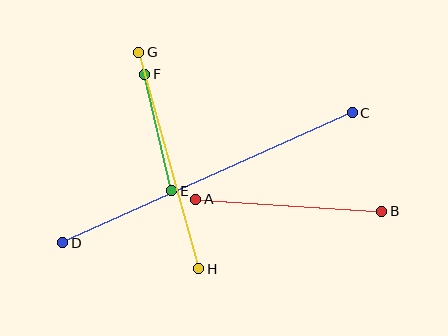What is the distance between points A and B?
The distance is approximately 187 pixels.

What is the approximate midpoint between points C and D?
The midpoint is at approximately (208, 178) pixels.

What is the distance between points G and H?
The distance is approximately 225 pixels.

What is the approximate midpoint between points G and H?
The midpoint is at approximately (169, 160) pixels.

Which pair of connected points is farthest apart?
Points C and D are farthest apart.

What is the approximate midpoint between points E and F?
The midpoint is at approximately (158, 132) pixels.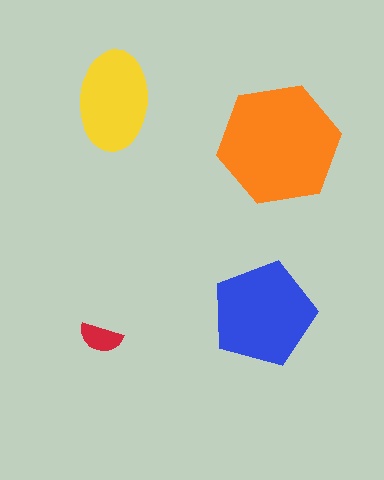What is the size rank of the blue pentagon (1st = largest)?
2nd.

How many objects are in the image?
There are 4 objects in the image.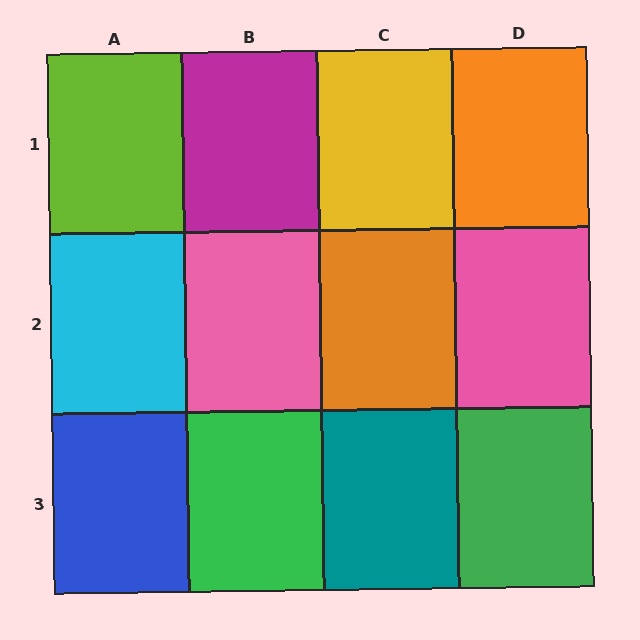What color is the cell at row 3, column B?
Green.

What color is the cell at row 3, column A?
Blue.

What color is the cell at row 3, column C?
Teal.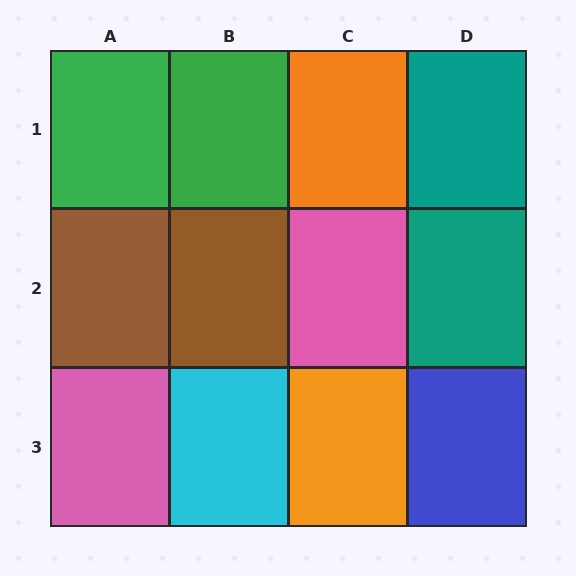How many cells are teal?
2 cells are teal.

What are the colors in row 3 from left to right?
Pink, cyan, orange, blue.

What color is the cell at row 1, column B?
Green.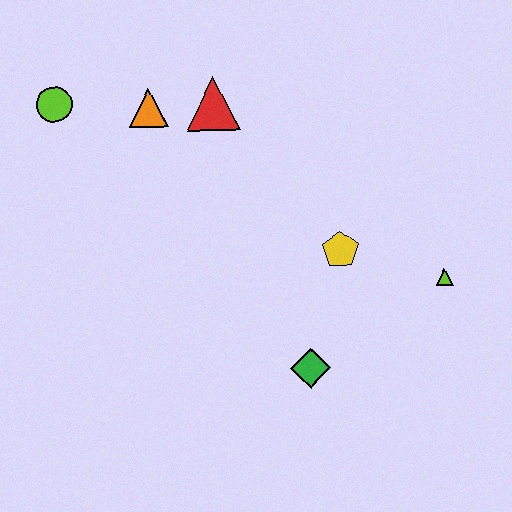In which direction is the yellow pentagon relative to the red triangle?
The yellow pentagon is below the red triangle.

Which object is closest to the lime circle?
The orange triangle is closest to the lime circle.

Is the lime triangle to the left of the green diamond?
No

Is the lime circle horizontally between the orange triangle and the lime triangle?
No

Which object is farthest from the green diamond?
The lime circle is farthest from the green diamond.